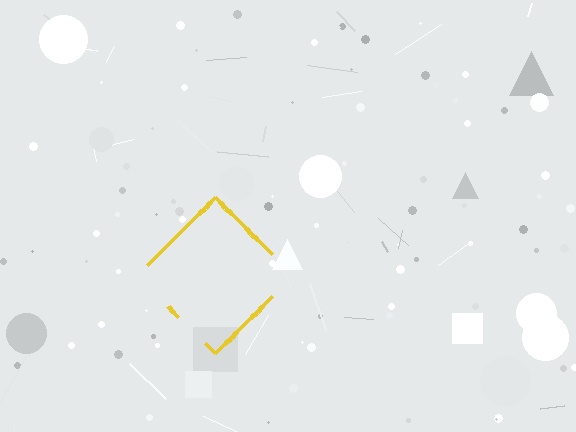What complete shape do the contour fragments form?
The contour fragments form a diamond.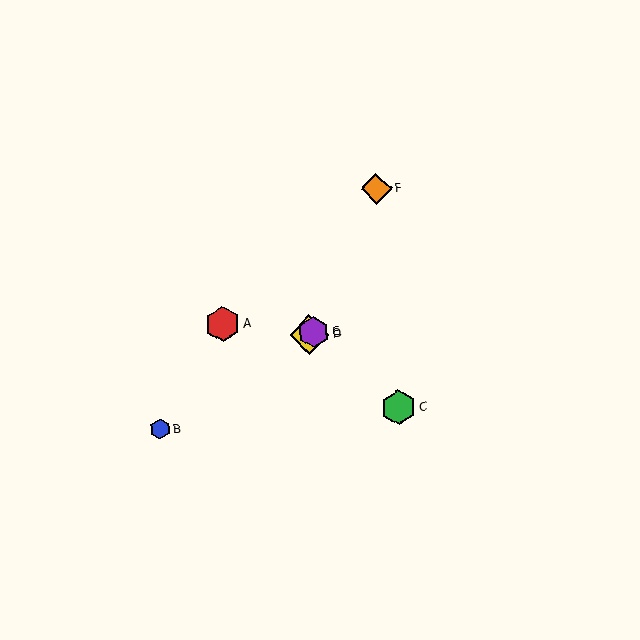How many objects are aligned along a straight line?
3 objects (B, D, E) are aligned along a straight line.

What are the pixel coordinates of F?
Object F is at (376, 189).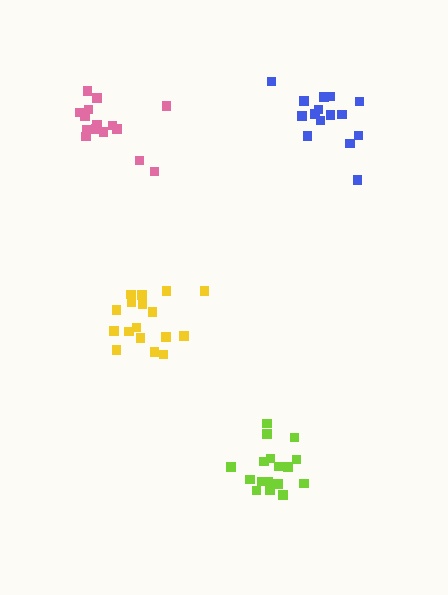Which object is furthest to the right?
The blue cluster is rightmost.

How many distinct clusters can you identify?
There are 4 distinct clusters.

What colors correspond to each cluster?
The clusters are colored: blue, pink, yellow, lime.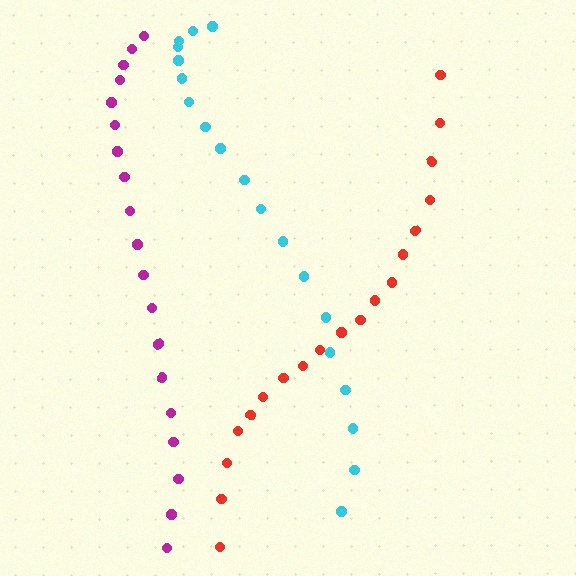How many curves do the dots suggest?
There are 3 distinct paths.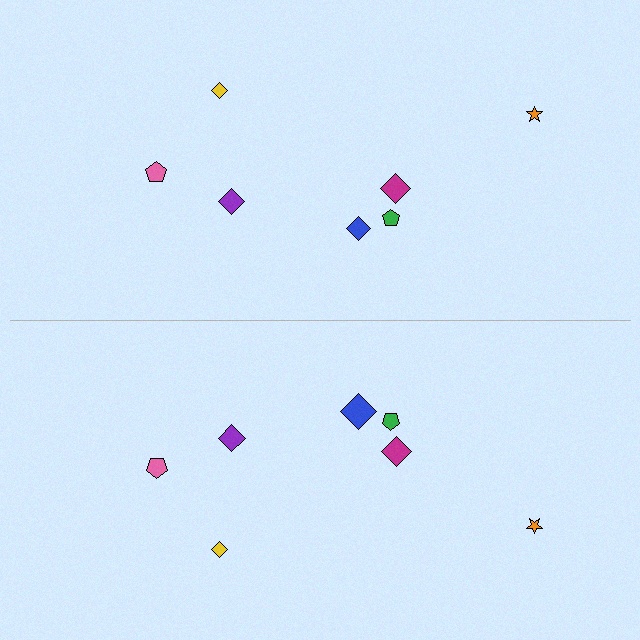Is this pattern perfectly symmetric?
No, the pattern is not perfectly symmetric. The blue diamond on the bottom side has a different size than its mirror counterpart.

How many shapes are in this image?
There are 14 shapes in this image.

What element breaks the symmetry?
The blue diamond on the bottom side has a different size than its mirror counterpart.